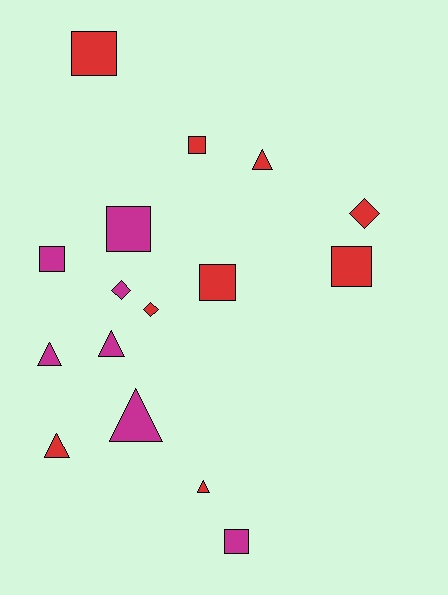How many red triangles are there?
There are 3 red triangles.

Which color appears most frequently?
Red, with 9 objects.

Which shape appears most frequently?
Square, with 7 objects.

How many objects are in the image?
There are 16 objects.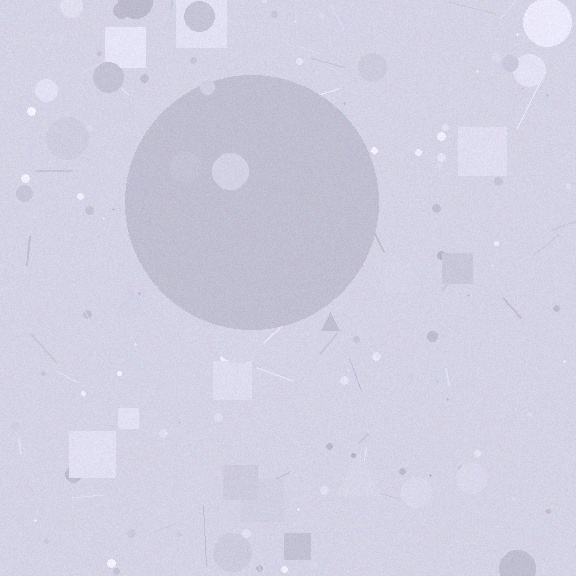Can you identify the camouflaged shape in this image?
The camouflaged shape is a circle.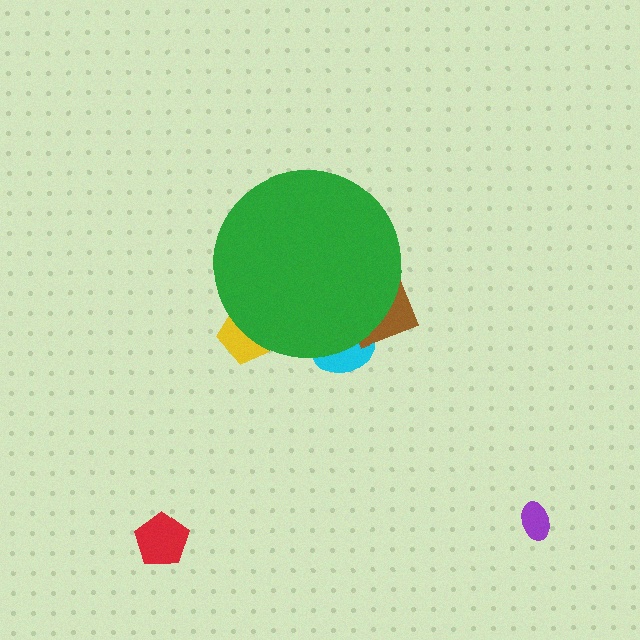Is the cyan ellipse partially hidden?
Yes, the cyan ellipse is partially hidden behind the green circle.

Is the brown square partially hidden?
Yes, the brown square is partially hidden behind the green circle.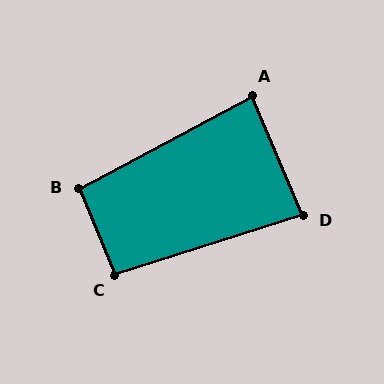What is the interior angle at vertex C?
Approximately 95 degrees (obtuse).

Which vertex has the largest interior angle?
B, at approximately 96 degrees.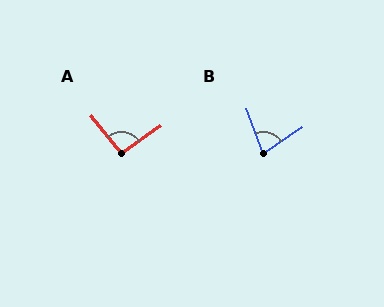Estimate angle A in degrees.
Approximately 93 degrees.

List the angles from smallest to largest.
B (76°), A (93°).